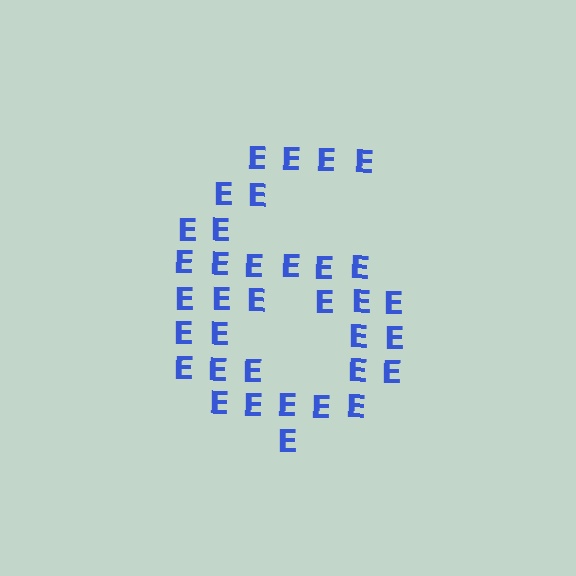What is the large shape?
The large shape is the digit 6.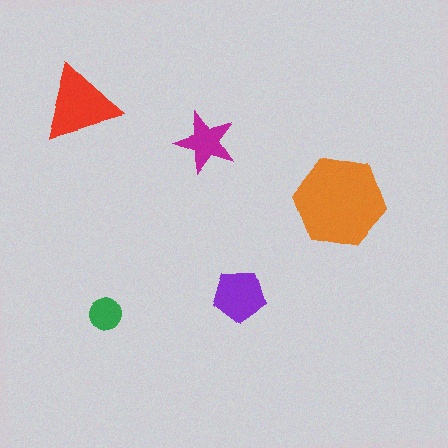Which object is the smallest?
The green circle.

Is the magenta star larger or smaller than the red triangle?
Smaller.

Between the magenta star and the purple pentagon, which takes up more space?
The purple pentagon.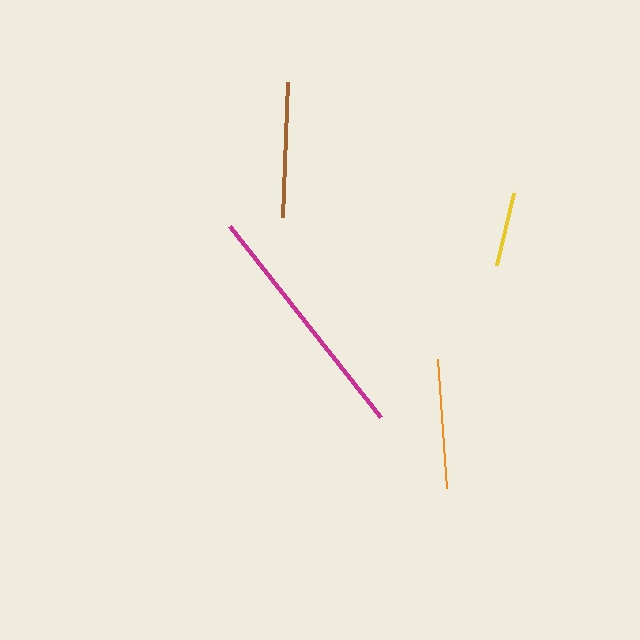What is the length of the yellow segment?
The yellow segment is approximately 74 pixels long.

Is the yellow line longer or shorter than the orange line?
The orange line is longer than the yellow line.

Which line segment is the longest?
The magenta line is the longest at approximately 244 pixels.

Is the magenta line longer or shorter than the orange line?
The magenta line is longer than the orange line.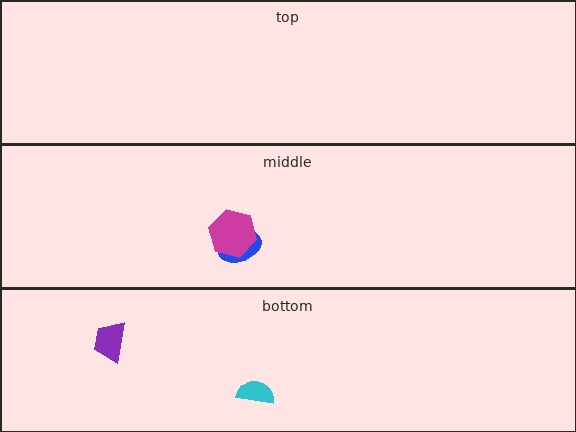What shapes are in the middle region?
The blue ellipse, the magenta hexagon.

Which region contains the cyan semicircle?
The bottom region.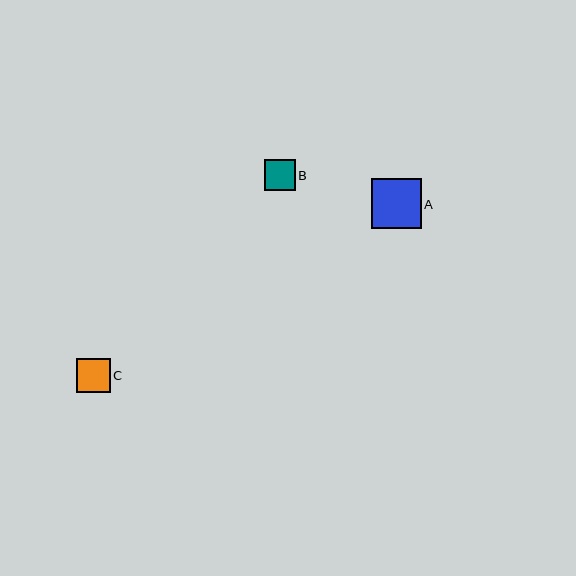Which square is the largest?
Square A is the largest with a size of approximately 50 pixels.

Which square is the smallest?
Square B is the smallest with a size of approximately 31 pixels.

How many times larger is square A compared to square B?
Square A is approximately 1.6 times the size of square B.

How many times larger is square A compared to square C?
Square A is approximately 1.5 times the size of square C.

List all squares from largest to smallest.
From largest to smallest: A, C, B.